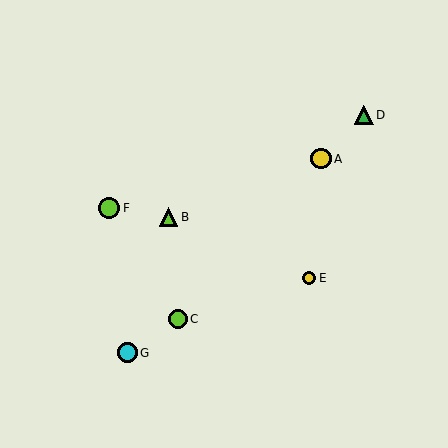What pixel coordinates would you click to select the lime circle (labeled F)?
Click at (109, 208) to select the lime circle F.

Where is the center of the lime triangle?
The center of the lime triangle is at (169, 217).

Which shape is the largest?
The lime circle (labeled F) is the largest.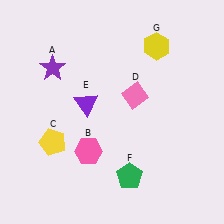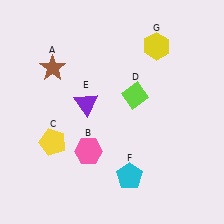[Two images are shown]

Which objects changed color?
A changed from purple to brown. D changed from pink to lime. F changed from green to cyan.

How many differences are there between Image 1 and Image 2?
There are 3 differences between the two images.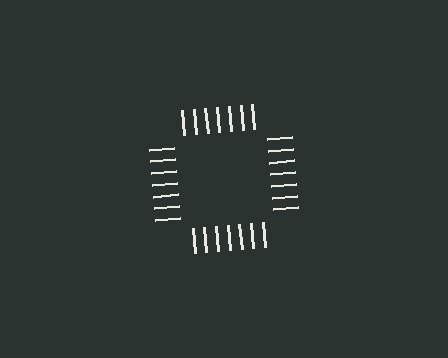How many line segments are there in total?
28 — 7 along each of the 4 edges.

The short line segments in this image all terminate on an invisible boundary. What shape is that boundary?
An illusory square — the line segments terminate on its edges but no continuous stroke is drawn.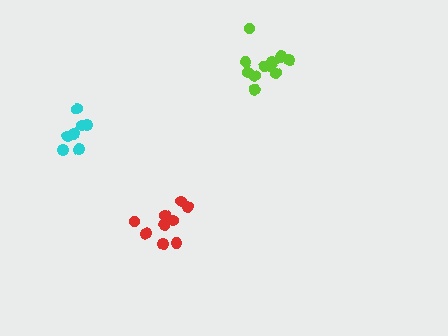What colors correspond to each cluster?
The clusters are colored: red, cyan, lime.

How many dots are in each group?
Group 1: 9 dots, Group 2: 7 dots, Group 3: 12 dots (28 total).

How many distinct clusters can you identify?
There are 3 distinct clusters.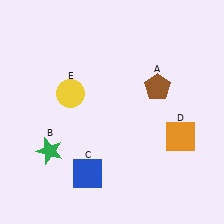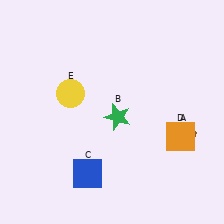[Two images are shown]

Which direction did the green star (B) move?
The green star (B) moved right.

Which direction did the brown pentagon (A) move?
The brown pentagon (A) moved down.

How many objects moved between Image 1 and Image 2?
2 objects moved between the two images.